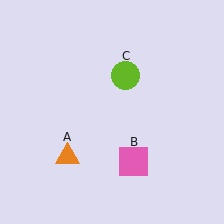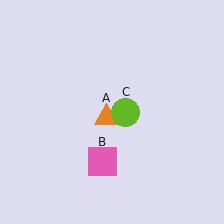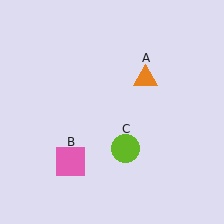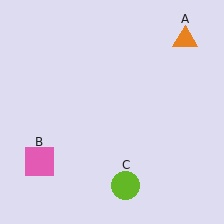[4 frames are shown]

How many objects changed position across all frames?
3 objects changed position: orange triangle (object A), pink square (object B), lime circle (object C).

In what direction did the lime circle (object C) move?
The lime circle (object C) moved down.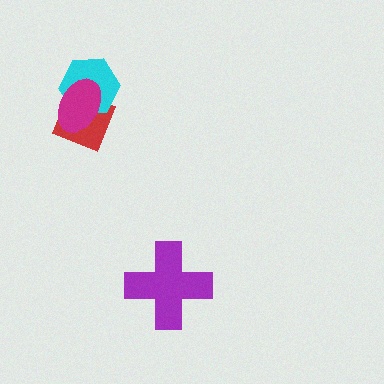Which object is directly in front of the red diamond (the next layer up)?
The cyan hexagon is directly in front of the red diamond.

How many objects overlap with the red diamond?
2 objects overlap with the red diamond.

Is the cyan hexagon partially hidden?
Yes, it is partially covered by another shape.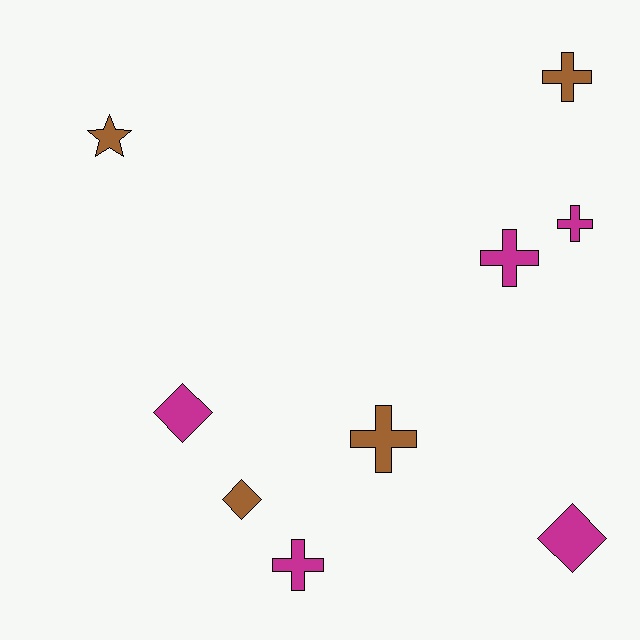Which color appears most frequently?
Magenta, with 5 objects.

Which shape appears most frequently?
Cross, with 5 objects.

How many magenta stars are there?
There are no magenta stars.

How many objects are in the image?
There are 9 objects.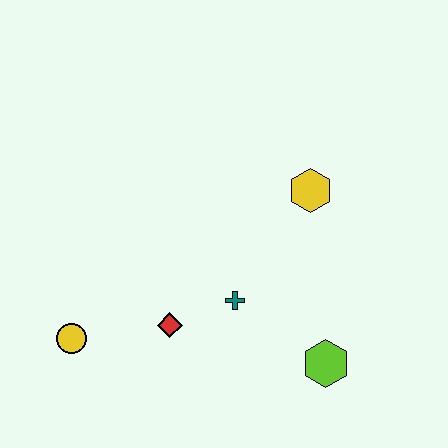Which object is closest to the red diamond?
The teal cross is closest to the red diamond.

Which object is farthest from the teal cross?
The yellow circle is farthest from the teal cross.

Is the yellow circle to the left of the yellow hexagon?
Yes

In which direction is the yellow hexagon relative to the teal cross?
The yellow hexagon is above the teal cross.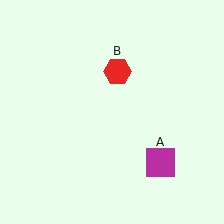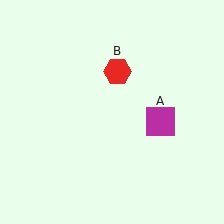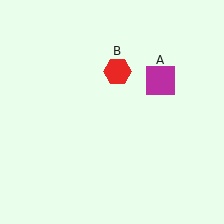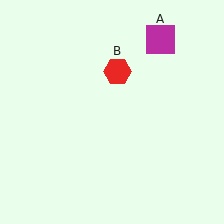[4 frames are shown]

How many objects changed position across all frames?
1 object changed position: magenta square (object A).